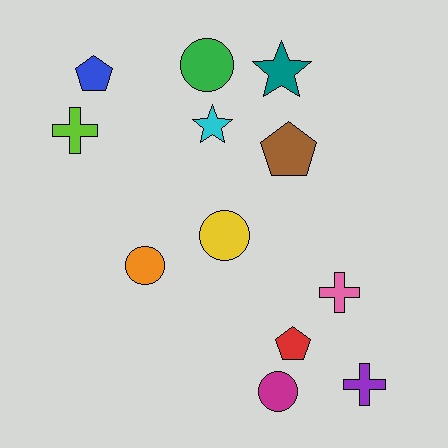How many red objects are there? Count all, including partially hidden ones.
There is 1 red object.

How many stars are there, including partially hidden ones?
There are 2 stars.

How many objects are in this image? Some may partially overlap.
There are 12 objects.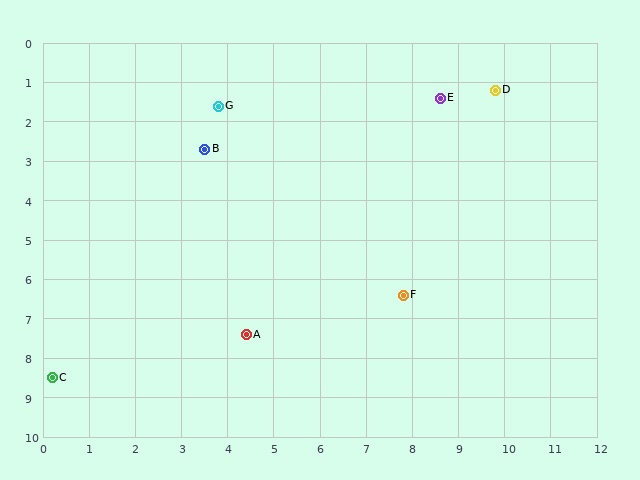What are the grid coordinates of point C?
Point C is at approximately (0.2, 8.5).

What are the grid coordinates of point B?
Point B is at approximately (3.5, 2.7).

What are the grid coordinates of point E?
Point E is at approximately (8.6, 1.4).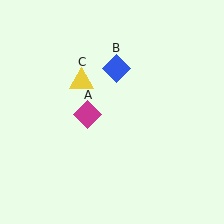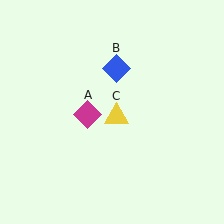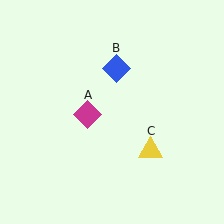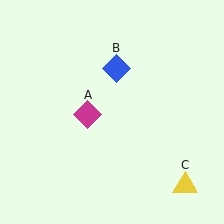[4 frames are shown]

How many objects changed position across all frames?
1 object changed position: yellow triangle (object C).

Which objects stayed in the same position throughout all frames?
Magenta diamond (object A) and blue diamond (object B) remained stationary.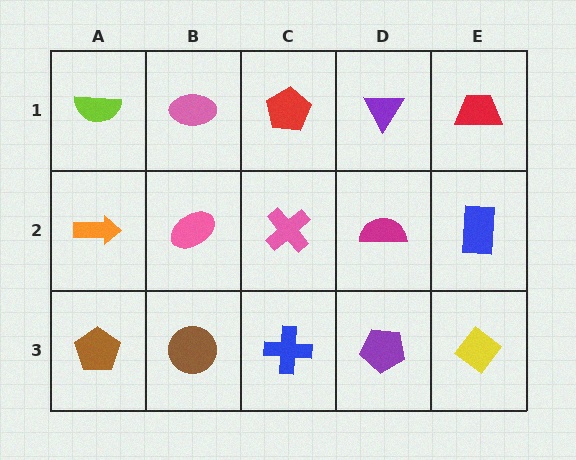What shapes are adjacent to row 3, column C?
A pink cross (row 2, column C), a brown circle (row 3, column B), a purple pentagon (row 3, column D).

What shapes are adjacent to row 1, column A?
An orange arrow (row 2, column A), a pink ellipse (row 1, column B).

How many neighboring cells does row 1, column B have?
3.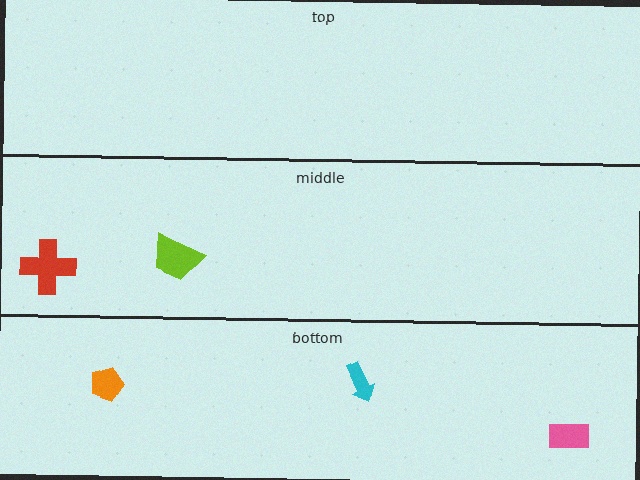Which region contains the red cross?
The middle region.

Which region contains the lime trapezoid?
The middle region.